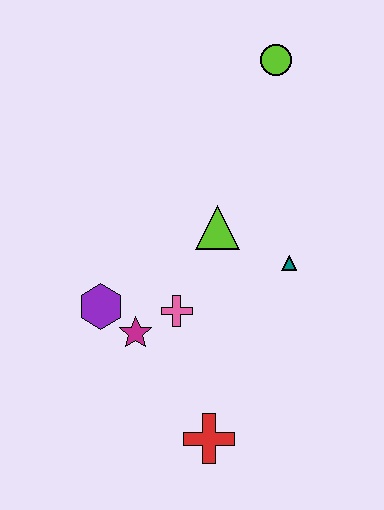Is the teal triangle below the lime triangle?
Yes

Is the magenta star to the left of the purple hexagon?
No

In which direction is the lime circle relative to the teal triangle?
The lime circle is above the teal triangle.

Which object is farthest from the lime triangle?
The red cross is farthest from the lime triangle.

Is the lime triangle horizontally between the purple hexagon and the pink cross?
No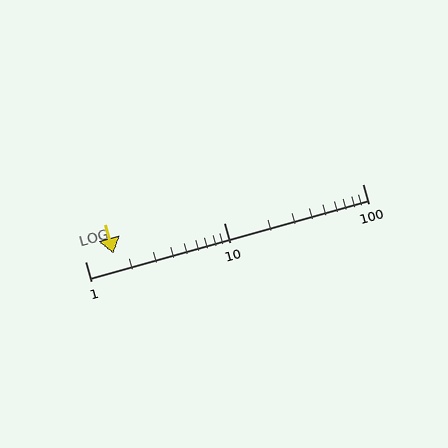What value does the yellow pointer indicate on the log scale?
The pointer indicates approximately 1.6.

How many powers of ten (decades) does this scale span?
The scale spans 2 decades, from 1 to 100.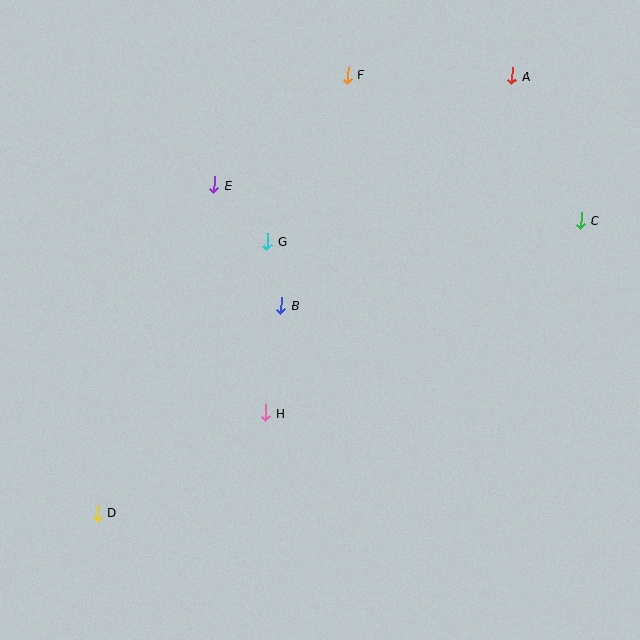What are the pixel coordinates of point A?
Point A is at (512, 76).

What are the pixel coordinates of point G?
Point G is at (267, 241).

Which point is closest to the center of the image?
Point B at (281, 305) is closest to the center.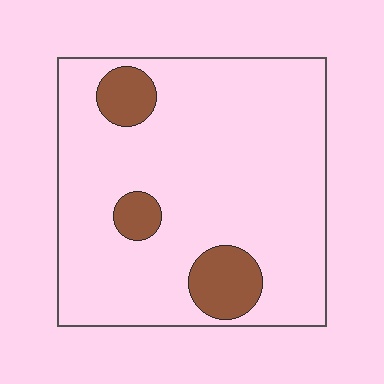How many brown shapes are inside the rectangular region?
3.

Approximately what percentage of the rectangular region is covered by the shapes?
Approximately 15%.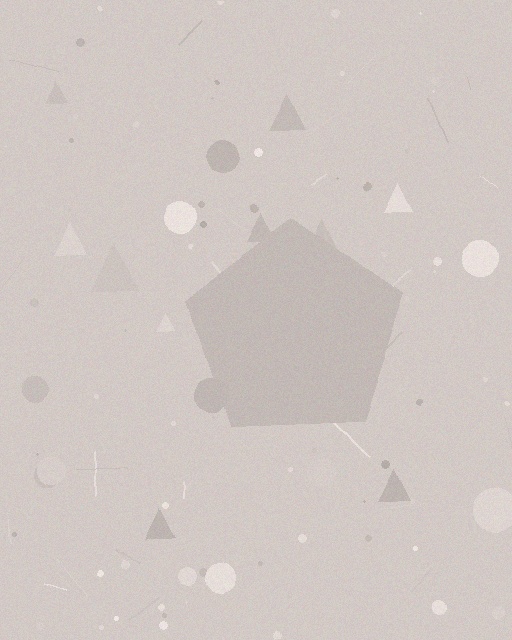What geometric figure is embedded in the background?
A pentagon is embedded in the background.